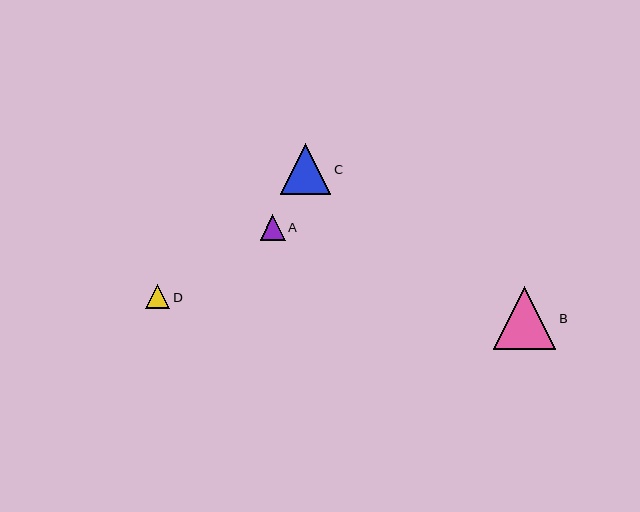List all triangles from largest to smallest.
From largest to smallest: B, C, A, D.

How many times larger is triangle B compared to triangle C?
Triangle B is approximately 1.2 times the size of triangle C.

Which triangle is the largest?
Triangle B is the largest with a size of approximately 63 pixels.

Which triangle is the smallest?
Triangle D is the smallest with a size of approximately 24 pixels.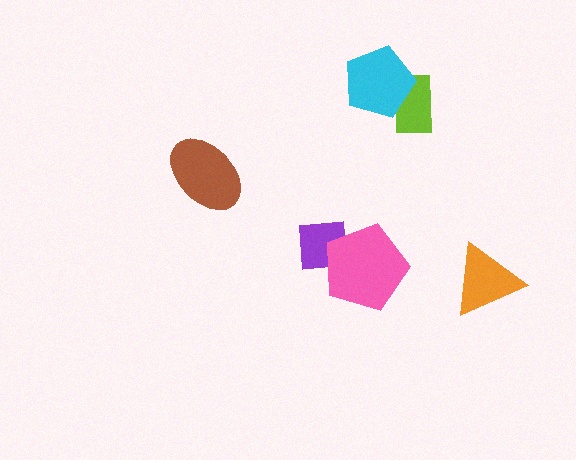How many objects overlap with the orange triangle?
0 objects overlap with the orange triangle.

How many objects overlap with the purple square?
1 object overlaps with the purple square.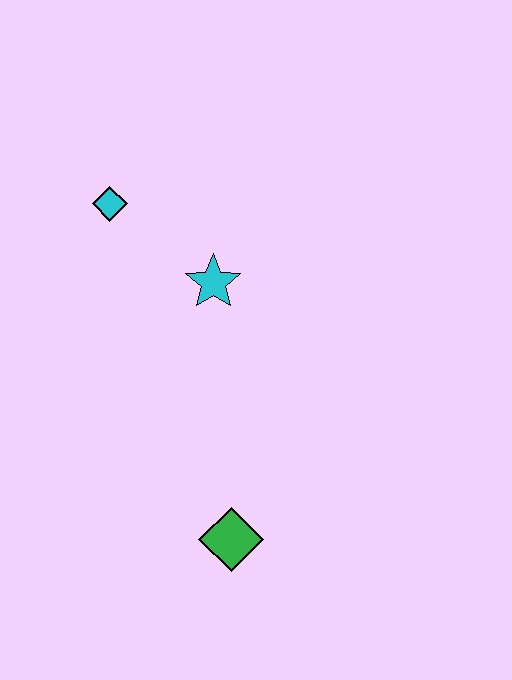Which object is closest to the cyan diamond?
The cyan star is closest to the cyan diamond.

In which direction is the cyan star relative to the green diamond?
The cyan star is above the green diamond.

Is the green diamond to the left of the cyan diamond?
No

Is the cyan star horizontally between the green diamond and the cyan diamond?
Yes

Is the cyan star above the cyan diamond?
No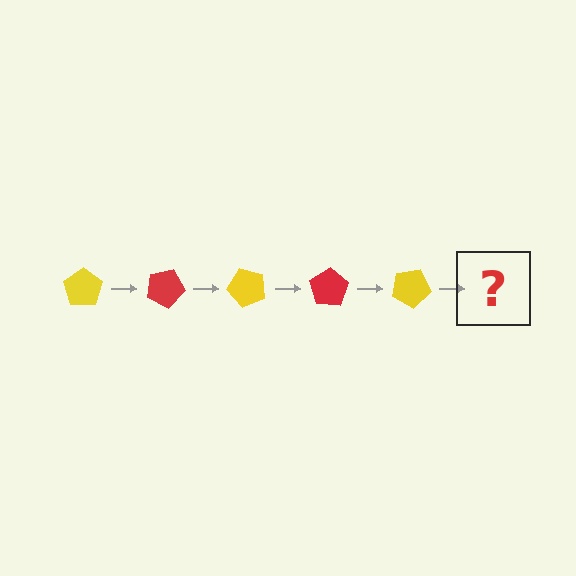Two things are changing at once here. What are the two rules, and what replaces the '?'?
The two rules are that it rotates 25 degrees each step and the color cycles through yellow and red. The '?' should be a red pentagon, rotated 125 degrees from the start.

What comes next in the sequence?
The next element should be a red pentagon, rotated 125 degrees from the start.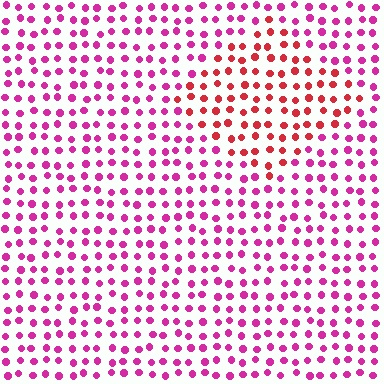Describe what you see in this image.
The image is filled with small magenta elements in a uniform arrangement. A diamond-shaped region is visible where the elements are tinted to a slightly different hue, forming a subtle color boundary.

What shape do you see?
I see a diamond.